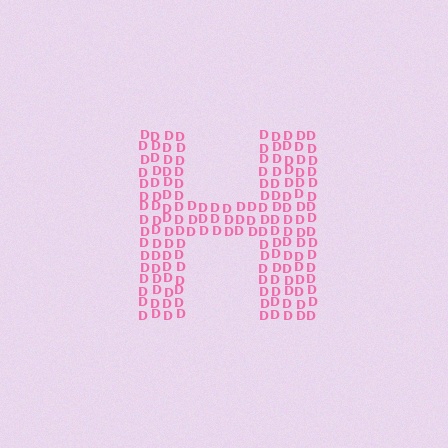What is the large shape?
The large shape is the letter H.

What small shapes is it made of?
It is made of small letter D's.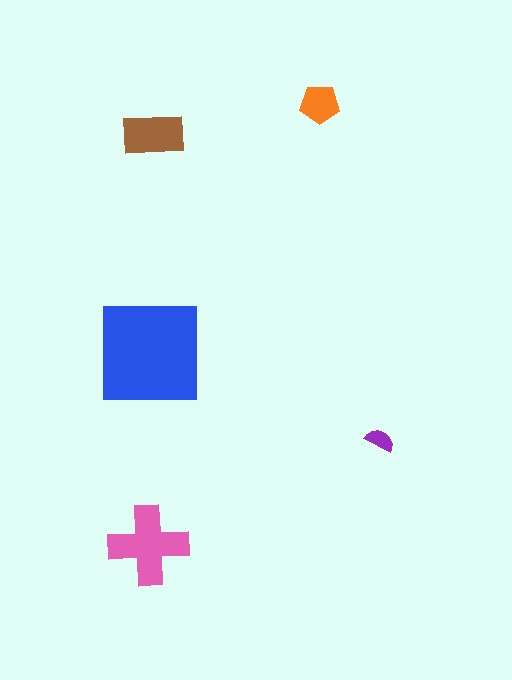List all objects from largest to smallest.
The blue square, the pink cross, the brown rectangle, the orange pentagon, the purple semicircle.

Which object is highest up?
The orange pentagon is topmost.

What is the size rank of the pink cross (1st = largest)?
2nd.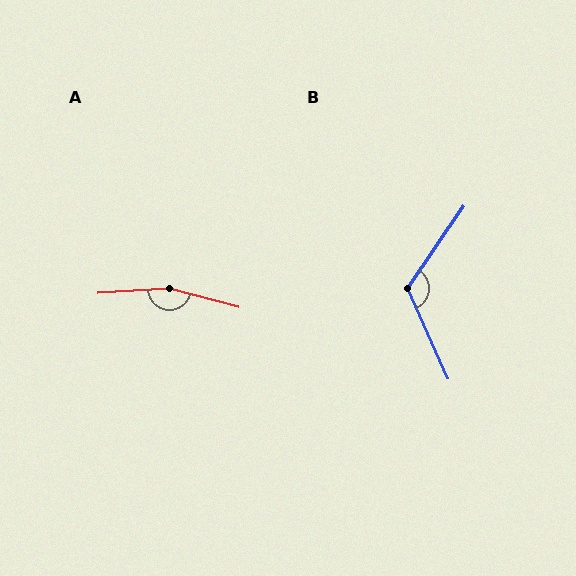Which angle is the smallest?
B, at approximately 122 degrees.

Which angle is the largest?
A, at approximately 162 degrees.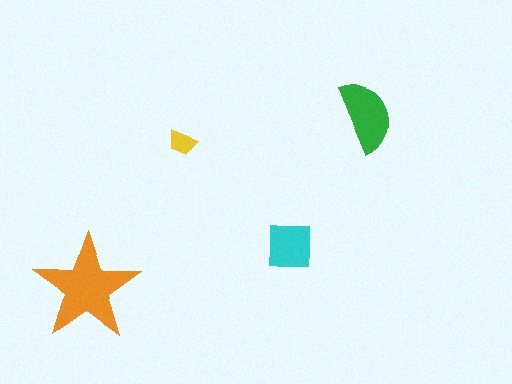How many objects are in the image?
There are 4 objects in the image.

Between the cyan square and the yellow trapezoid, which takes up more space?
The cyan square.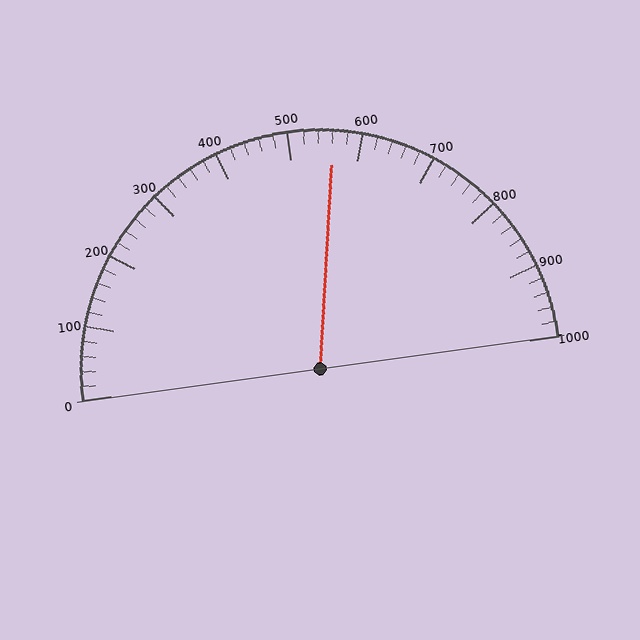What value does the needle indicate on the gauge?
The needle indicates approximately 560.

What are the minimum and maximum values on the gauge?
The gauge ranges from 0 to 1000.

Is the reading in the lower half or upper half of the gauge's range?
The reading is in the upper half of the range (0 to 1000).